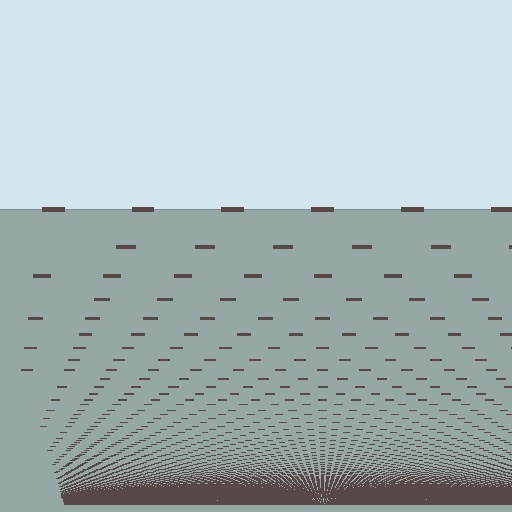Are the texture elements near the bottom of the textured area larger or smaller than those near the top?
Smaller. The gradient is inverted — elements near the bottom are smaller and denser.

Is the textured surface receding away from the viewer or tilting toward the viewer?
The surface appears to tilt toward the viewer. Texture elements get larger and sparser toward the top.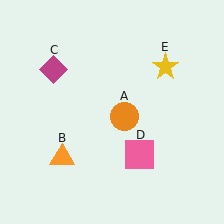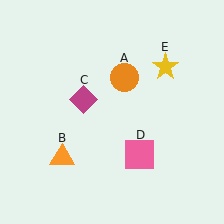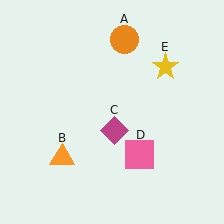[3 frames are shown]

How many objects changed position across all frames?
2 objects changed position: orange circle (object A), magenta diamond (object C).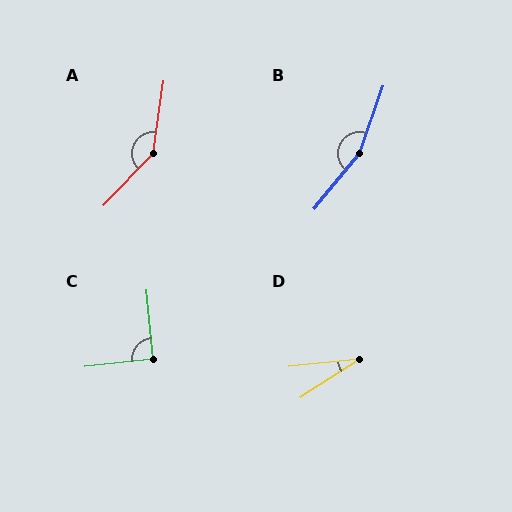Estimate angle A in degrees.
Approximately 144 degrees.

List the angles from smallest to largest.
D (28°), C (90°), A (144°), B (160°).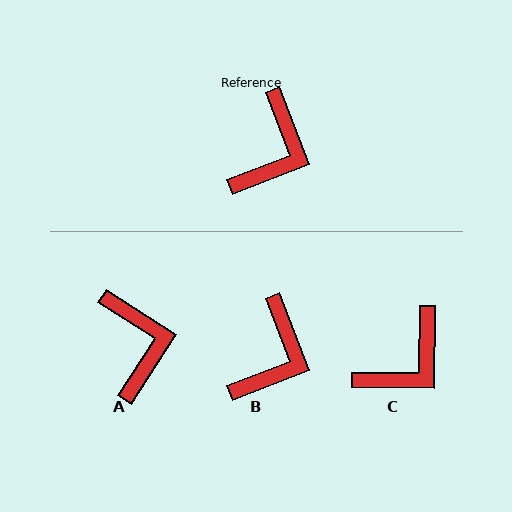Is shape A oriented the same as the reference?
No, it is off by about 36 degrees.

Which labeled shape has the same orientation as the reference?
B.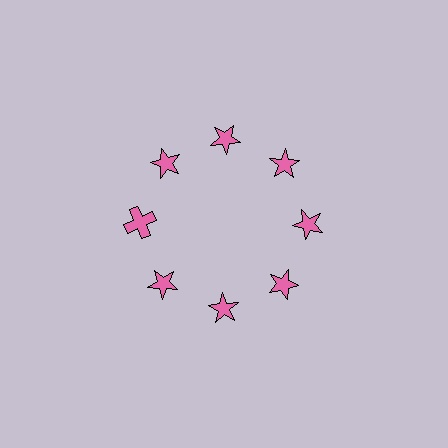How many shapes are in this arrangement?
There are 8 shapes arranged in a ring pattern.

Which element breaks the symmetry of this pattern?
The pink cross at roughly the 9 o'clock position breaks the symmetry. All other shapes are pink stars.